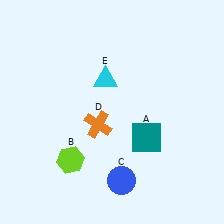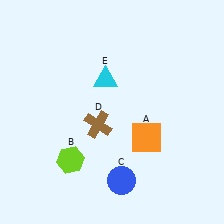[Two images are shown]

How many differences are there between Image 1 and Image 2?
There are 2 differences between the two images.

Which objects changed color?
A changed from teal to orange. D changed from orange to brown.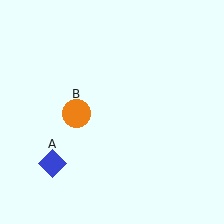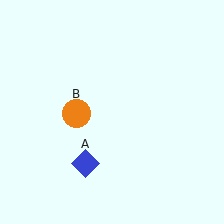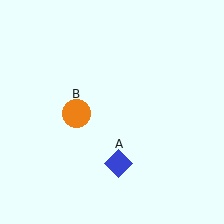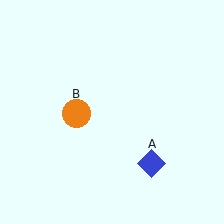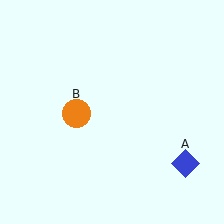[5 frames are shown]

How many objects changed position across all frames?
1 object changed position: blue diamond (object A).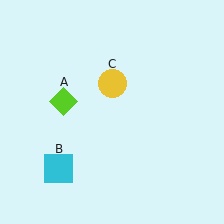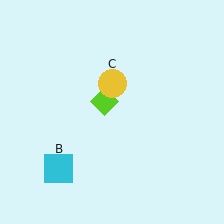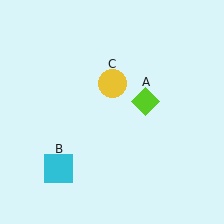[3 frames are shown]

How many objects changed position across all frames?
1 object changed position: lime diamond (object A).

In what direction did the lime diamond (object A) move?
The lime diamond (object A) moved right.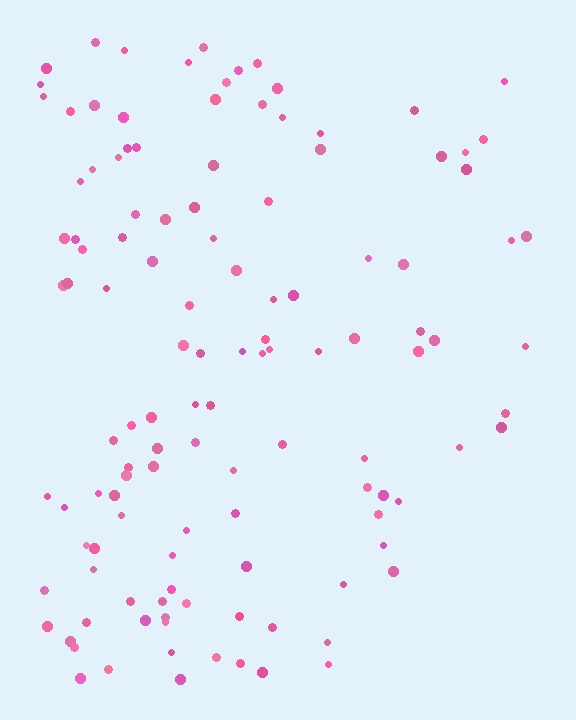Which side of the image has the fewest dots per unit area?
The right.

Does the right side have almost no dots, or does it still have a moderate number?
Still a moderate number, just noticeably fewer than the left.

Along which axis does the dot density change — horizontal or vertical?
Horizontal.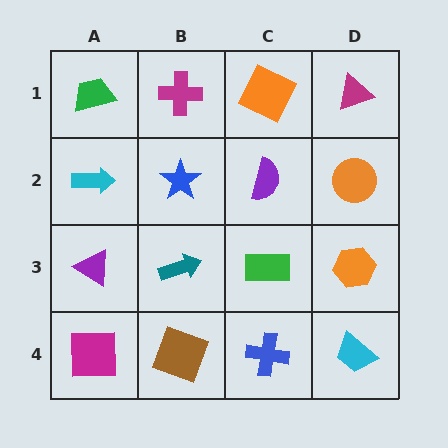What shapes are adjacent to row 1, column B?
A blue star (row 2, column B), a green trapezoid (row 1, column A), an orange square (row 1, column C).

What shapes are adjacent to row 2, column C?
An orange square (row 1, column C), a green rectangle (row 3, column C), a blue star (row 2, column B), an orange circle (row 2, column D).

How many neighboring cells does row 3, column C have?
4.